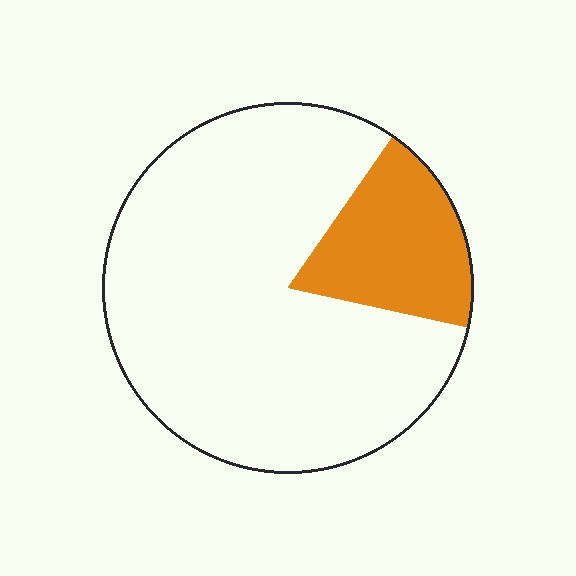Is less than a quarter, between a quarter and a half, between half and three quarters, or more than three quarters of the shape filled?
Less than a quarter.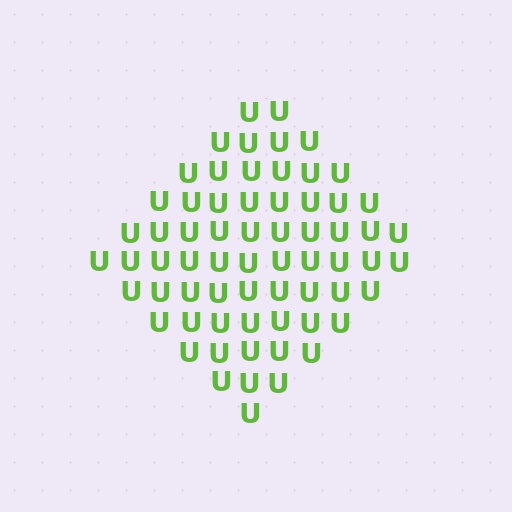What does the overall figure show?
The overall figure shows a diamond.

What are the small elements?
The small elements are letter U's.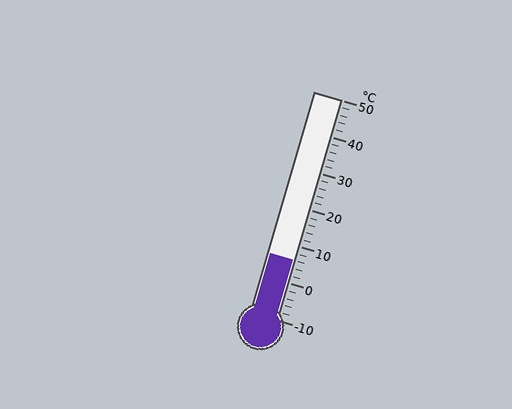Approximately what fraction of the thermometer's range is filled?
The thermometer is filled to approximately 25% of its range.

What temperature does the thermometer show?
The thermometer shows approximately 6°C.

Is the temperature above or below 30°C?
The temperature is below 30°C.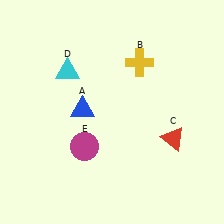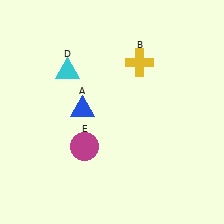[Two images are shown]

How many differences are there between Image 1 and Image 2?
There is 1 difference between the two images.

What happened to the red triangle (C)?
The red triangle (C) was removed in Image 2. It was in the bottom-right area of Image 1.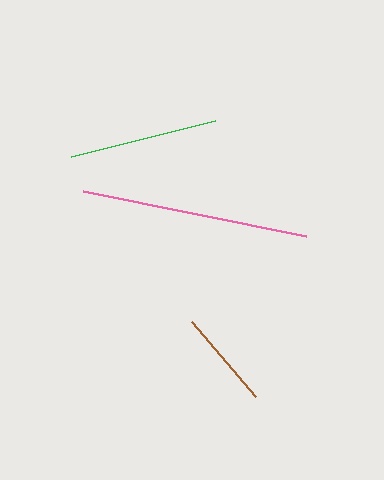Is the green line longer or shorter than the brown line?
The green line is longer than the brown line.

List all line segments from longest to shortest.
From longest to shortest: pink, green, brown.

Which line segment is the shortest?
The brown line is the shortest at approximately 99 pixels.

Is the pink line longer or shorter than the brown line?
The pink line is longer than the brown line.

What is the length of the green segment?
The green segment is approximately 149 pixels long.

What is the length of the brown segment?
The brown segment is approximately 99 pixels long.